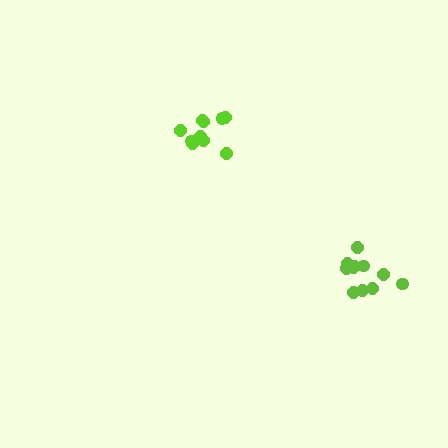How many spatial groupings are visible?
There are 2 spatial groupings.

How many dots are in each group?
Group 1: 11 dots, Group 2: 10 dots (21 total).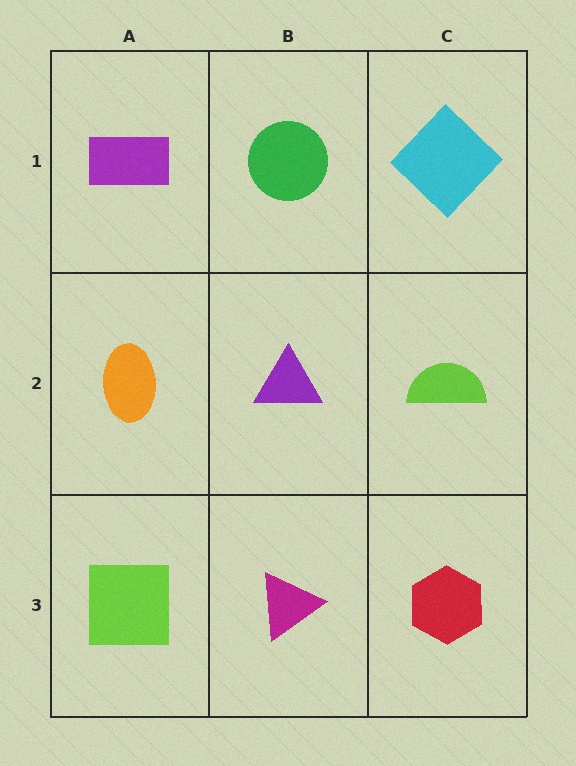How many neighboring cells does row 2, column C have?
3.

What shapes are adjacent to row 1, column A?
An orange ellipse (row 2, column A), a green circle (row 1, column B).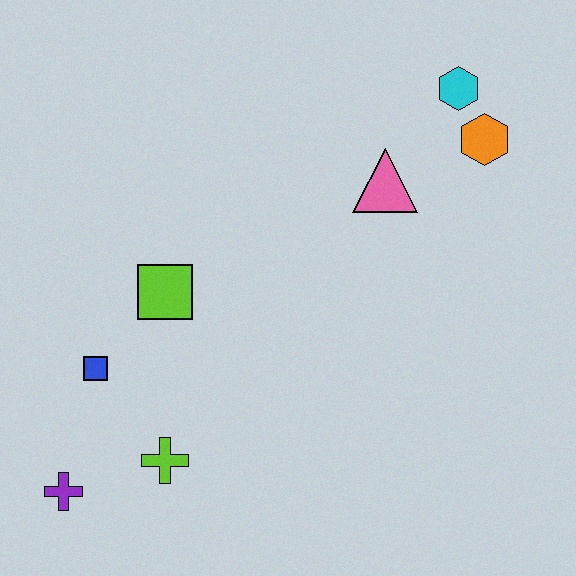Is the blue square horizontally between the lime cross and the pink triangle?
No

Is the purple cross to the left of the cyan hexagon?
Yes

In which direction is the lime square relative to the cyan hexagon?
The lime square is to the left of the cyan hexagon.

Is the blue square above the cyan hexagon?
No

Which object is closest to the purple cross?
The lime cross is closest to the purple cross.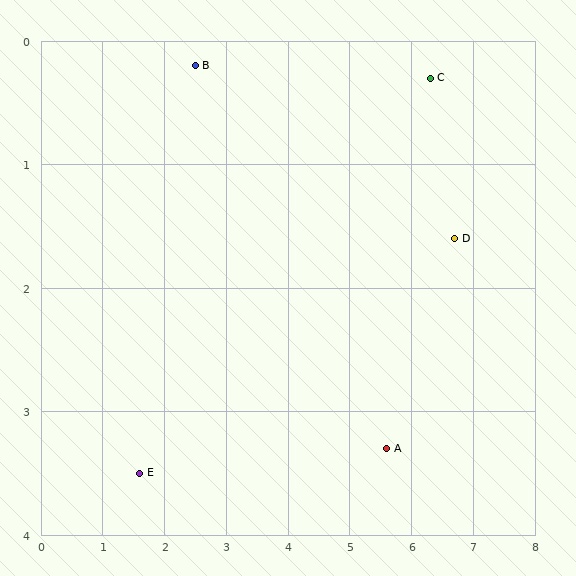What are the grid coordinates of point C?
Point C is at approximately (6.3, 0.3).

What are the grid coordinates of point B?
Point B is at approximately (2.5, 0.2).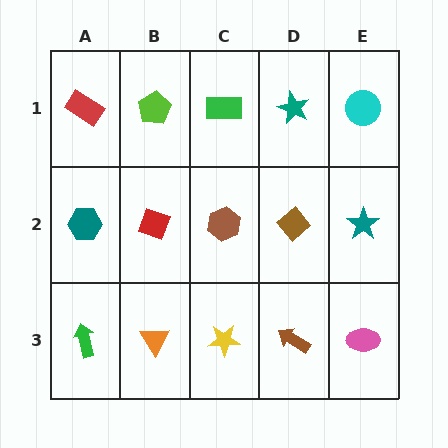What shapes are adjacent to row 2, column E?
A cyan circle (row 1, column E), a pink ellipse (row 3, column E), a brown diamond (row 2, column D).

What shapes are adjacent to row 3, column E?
A teal star (row 2, column E), a brown arrow (row 3, column D).